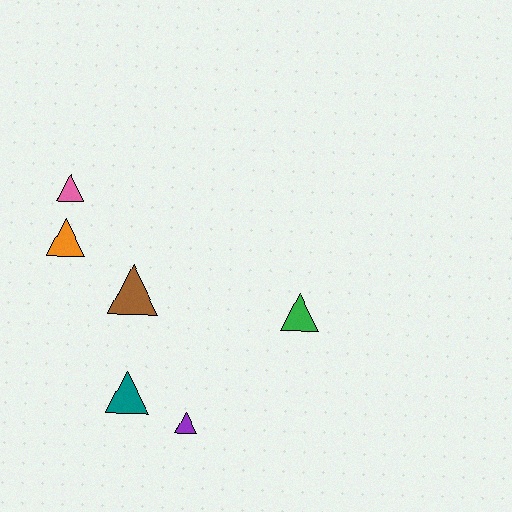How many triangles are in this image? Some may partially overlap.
There are 6 triangles.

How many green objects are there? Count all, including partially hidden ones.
There is 1 green object.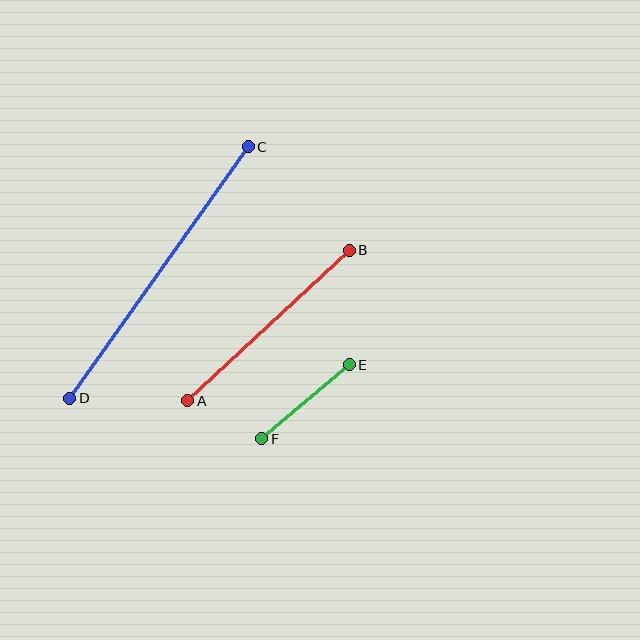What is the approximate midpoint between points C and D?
The midpoint is at approximately (159, 273) pixels.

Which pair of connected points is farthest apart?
Points C and D are farthest apart.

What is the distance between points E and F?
The distance is approximately 114 pixels.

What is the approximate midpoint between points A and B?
The midpoint is at approximately (269, 326) pixels.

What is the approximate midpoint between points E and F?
The midpoint is at approximately (306, 402) pixels.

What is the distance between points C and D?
The distance is approximately 308 pixels.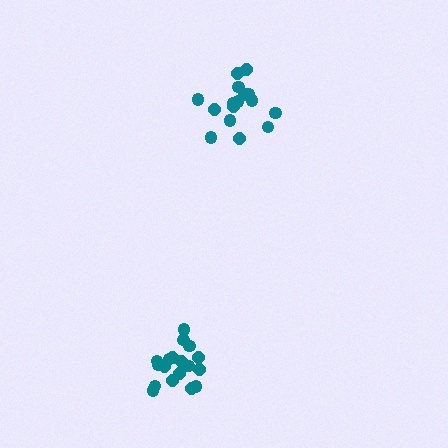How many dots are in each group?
Group 1: 16 dots, Group 2: 18 dots (34 total).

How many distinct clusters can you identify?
There are 2 distinct clusters.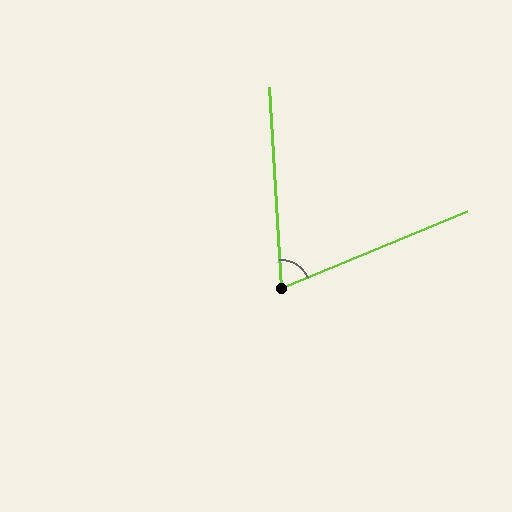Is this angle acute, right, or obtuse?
It is acute.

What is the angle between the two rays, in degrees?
Approximately 71 degrees.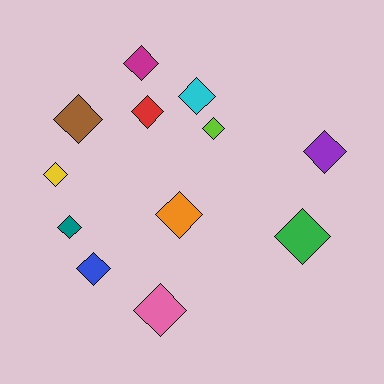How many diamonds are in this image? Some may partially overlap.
There are 12 diamonds.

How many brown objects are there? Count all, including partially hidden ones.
There is 1 brown object.